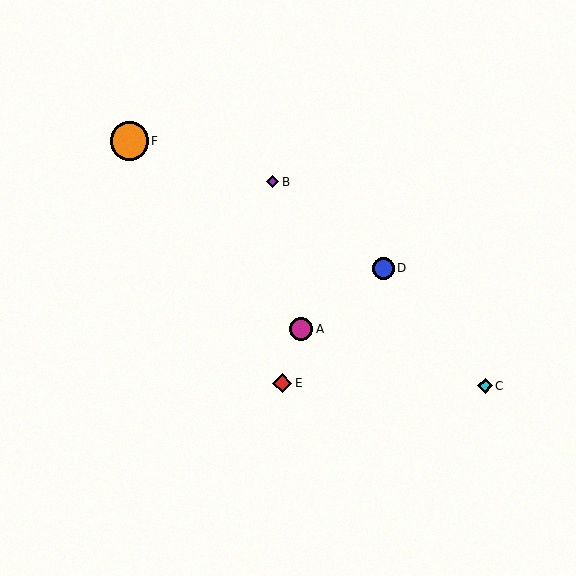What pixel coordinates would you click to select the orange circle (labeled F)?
Click at (129, 141) to select the orange circle F.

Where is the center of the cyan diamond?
The center of the cyan diamond is at (485, 386).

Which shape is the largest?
The orange circle (labeled F) is the largest.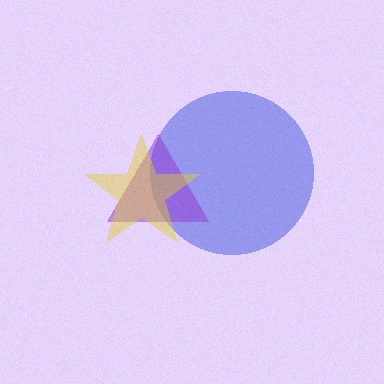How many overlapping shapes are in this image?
There are 3 overlapping shapes in the image.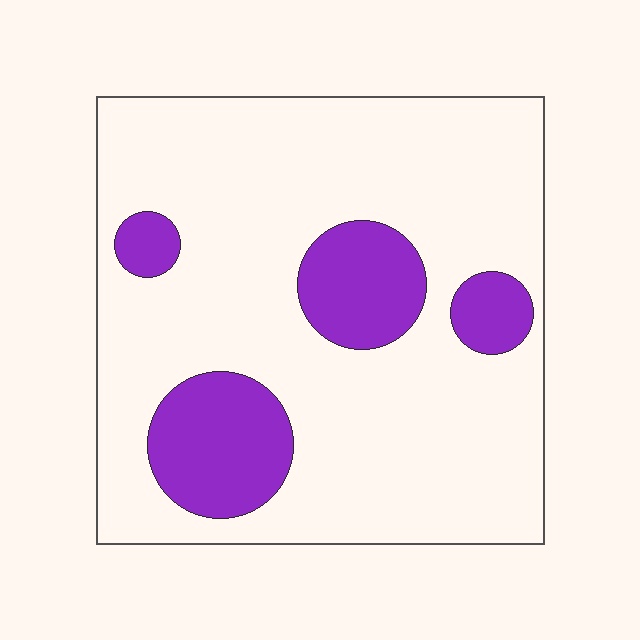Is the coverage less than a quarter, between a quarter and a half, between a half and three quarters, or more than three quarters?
Less than a quarter.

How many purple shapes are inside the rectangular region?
4.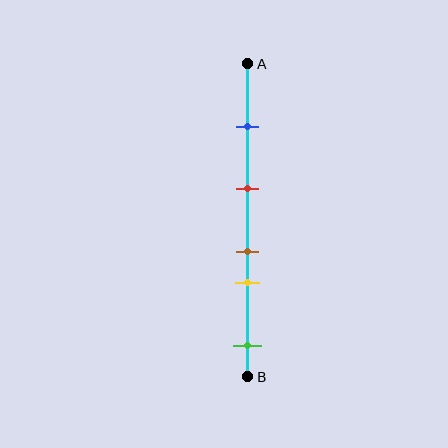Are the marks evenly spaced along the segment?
No, the marks are not evenly spaced.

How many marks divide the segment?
There are 5 marks dividing the segment.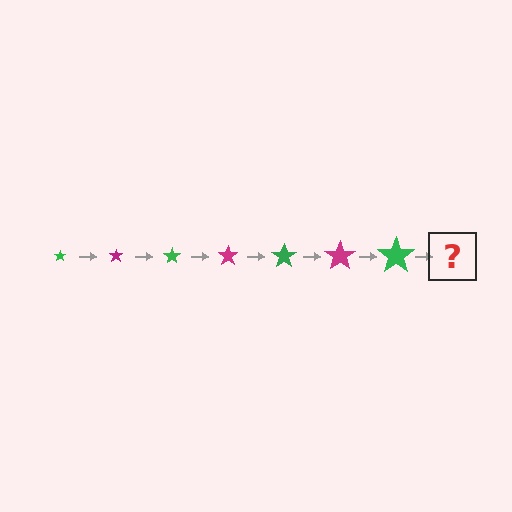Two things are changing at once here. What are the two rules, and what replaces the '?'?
The two rules are that the star grows larger each step and the color cycles through green and magenta. The '?' should be a magenta star, larger than the previous one.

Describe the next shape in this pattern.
It should be a magenta star, larger than the previous one.